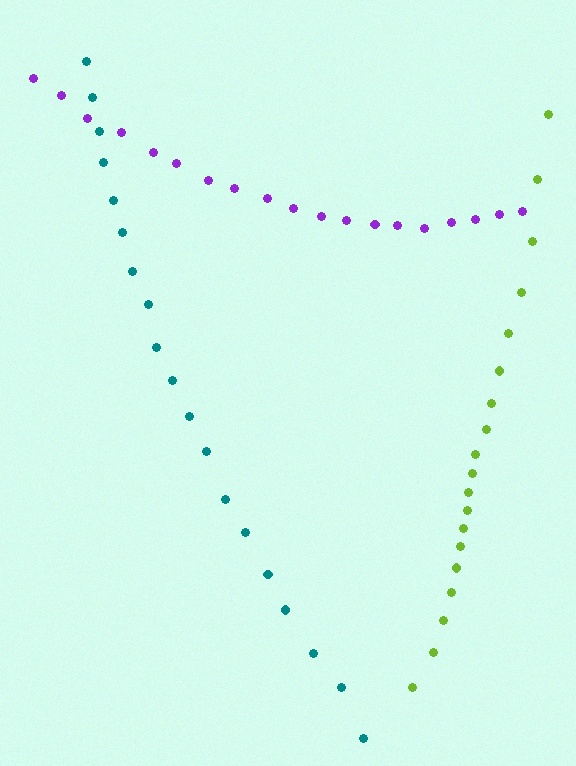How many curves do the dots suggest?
There are 3 distinct paths.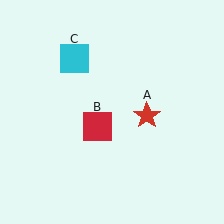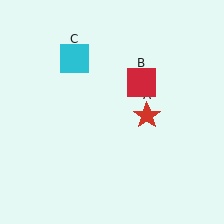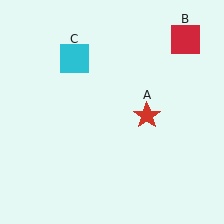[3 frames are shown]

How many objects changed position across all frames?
1 object changed position: red square (object B).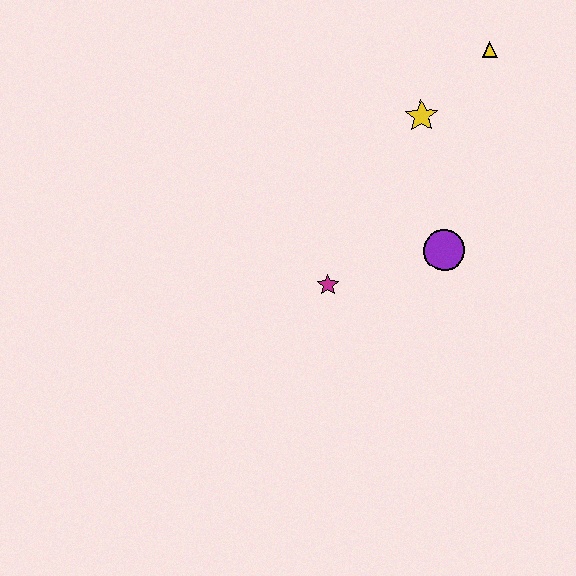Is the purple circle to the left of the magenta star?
No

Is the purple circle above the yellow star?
No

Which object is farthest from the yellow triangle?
The magenta star is farthest from the yellow triangle.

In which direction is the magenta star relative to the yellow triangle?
The magenta star is below the yellow triangle.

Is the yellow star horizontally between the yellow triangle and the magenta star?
Yes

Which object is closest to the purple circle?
The magenta star is closest to the purple circle.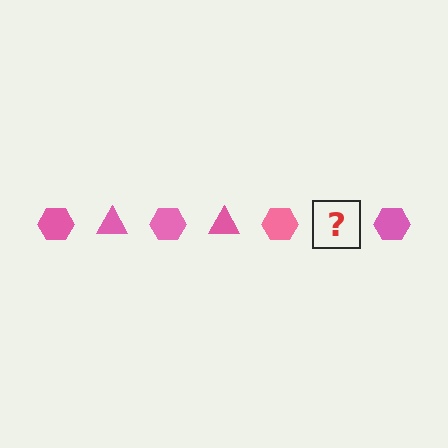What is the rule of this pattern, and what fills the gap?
The rule is that the pattern cycles through hexagon, triangle shapes in pink. The gap should be filled with a pink triangle.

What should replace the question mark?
The question mark should be replaced with a pink triangle.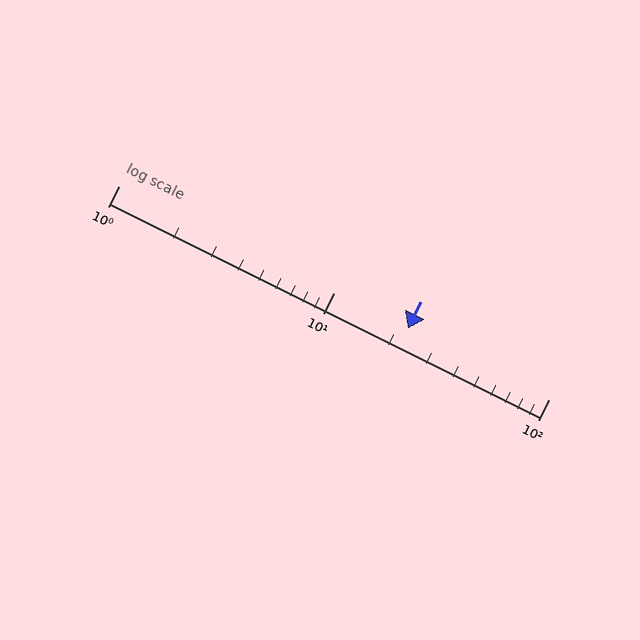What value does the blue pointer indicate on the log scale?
The pointer indicates approximately 22.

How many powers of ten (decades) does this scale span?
The scale spans 2 decades, from 1 to 100.